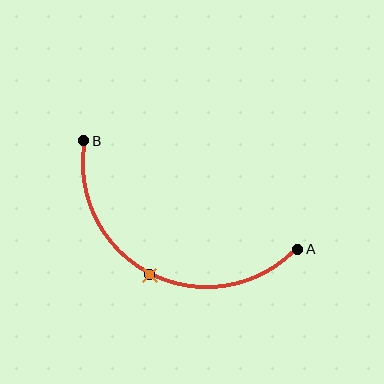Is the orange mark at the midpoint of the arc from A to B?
Yes. The orange mark lies on the arc at equal arc-length from both A and B — it is the arc midpoint.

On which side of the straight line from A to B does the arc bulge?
The arc bulges below the straight line connecting A and B.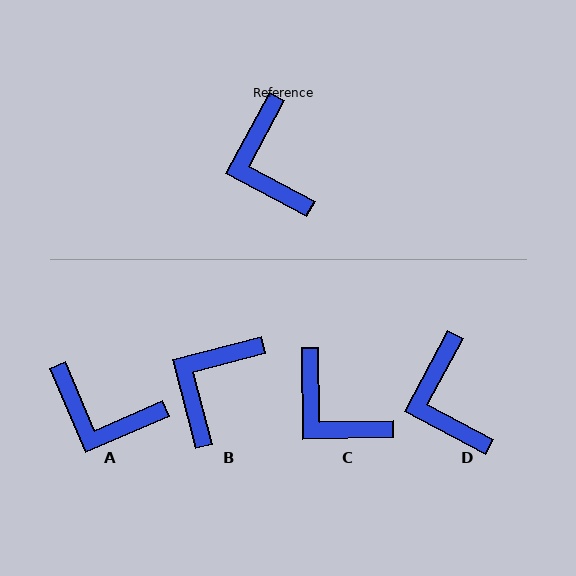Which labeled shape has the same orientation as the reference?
D.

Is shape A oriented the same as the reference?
No, it is off by about 51 degrees.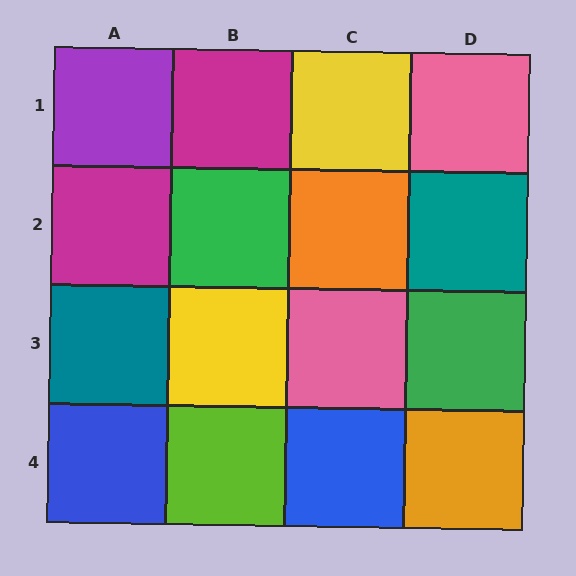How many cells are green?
2 cells are green.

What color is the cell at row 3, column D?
Green.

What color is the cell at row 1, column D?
Pink.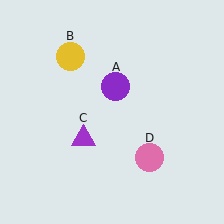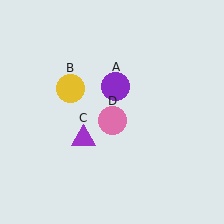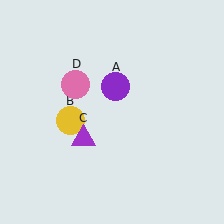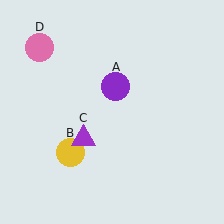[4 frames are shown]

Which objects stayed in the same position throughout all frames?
Purple circle (object A) and purple triangle (object C) remained stationary.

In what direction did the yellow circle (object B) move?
The yellow circle (object B) moved down.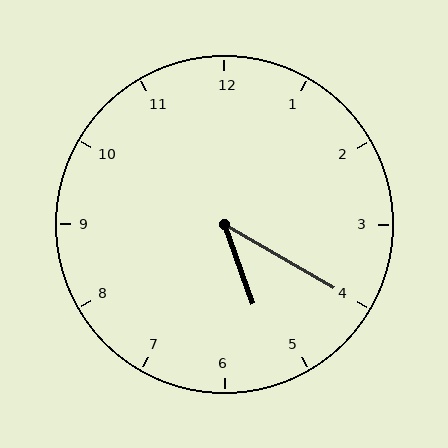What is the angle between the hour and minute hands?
Approximately 40 degrees.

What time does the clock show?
5:20.